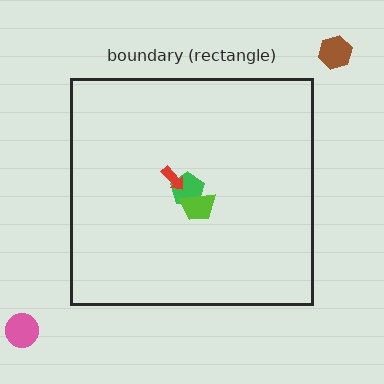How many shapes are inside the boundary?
3 inside, 2 outside.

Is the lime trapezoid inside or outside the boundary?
Inside.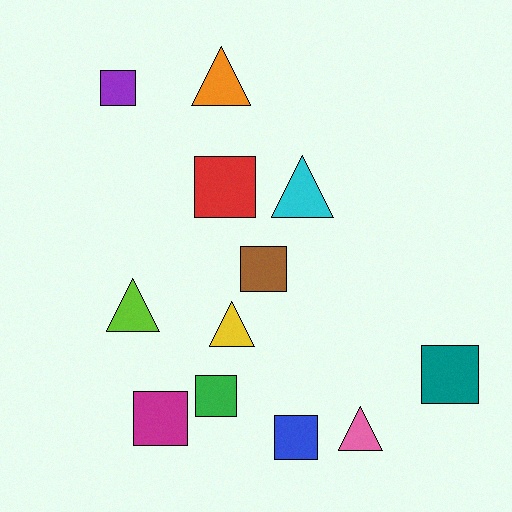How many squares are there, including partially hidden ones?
There are 7 squares.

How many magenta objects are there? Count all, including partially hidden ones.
There is 1 magenta object.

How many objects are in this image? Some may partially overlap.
There are 12 objects.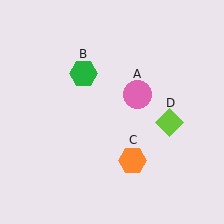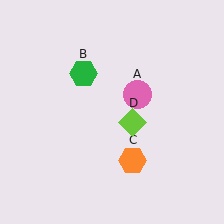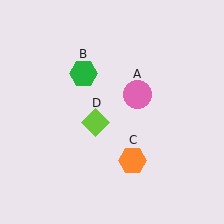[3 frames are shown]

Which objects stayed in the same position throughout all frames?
Pink circle (object A) and green hexagon (object B) and orange hexagon (object C) remained stationary.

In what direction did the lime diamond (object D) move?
The lime diamond (object D) moved left.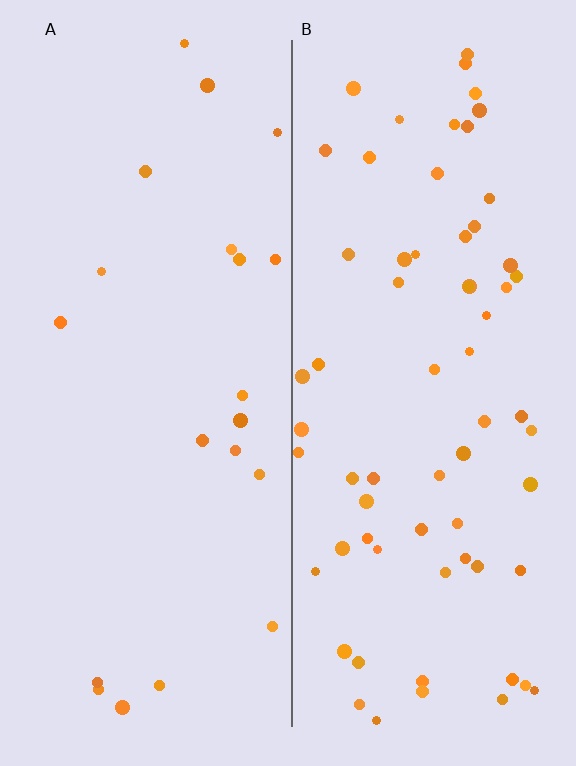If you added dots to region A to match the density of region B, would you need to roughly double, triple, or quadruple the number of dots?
Approximately triple.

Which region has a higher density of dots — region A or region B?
B (the right).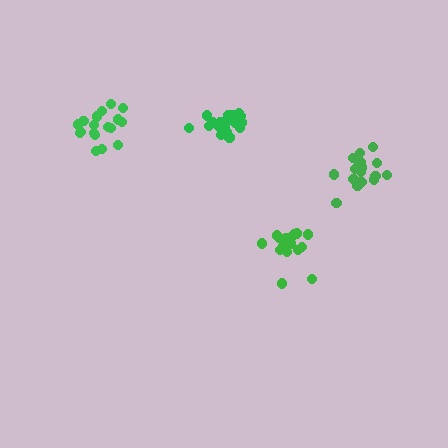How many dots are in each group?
Group 1: 18 dots, Group 2: 20 dots, Group 3: 19 dots, Group 4: 17 dots (74 total).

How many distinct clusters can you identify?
There are 4 distinct clusters.